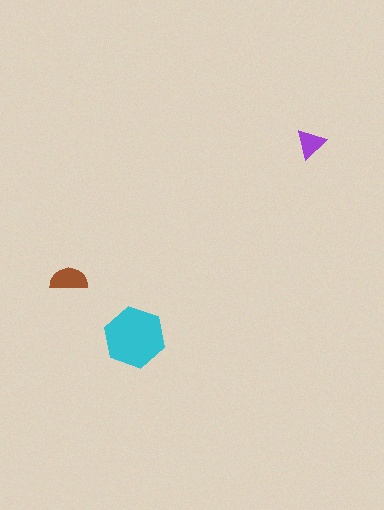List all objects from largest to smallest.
The cyan hexagon, the brown semicircle, the purple triangle.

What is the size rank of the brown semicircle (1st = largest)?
2nd.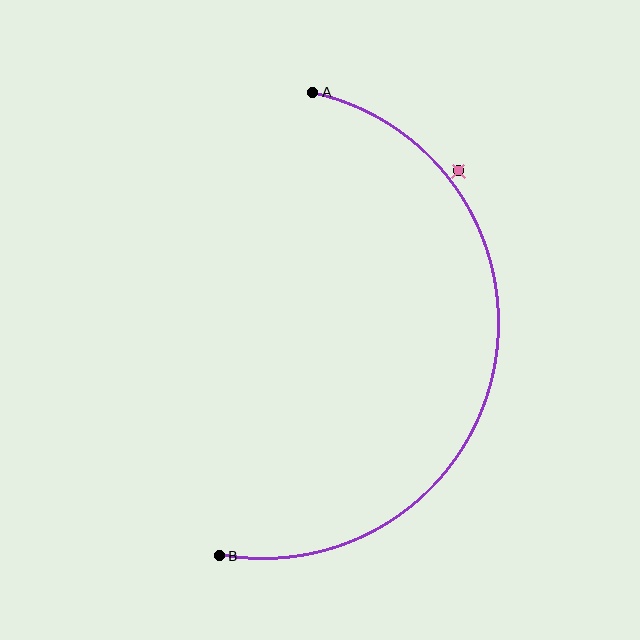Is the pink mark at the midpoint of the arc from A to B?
No — the pink mark does not lie on the arc at all. It sits slightly outside the curve.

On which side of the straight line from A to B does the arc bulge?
The arc bulges to the right of the straight line connecting A and B.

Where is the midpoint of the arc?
The arc midpoint is the point on the curve farthest from the straight line joining A and B. It sits to the right of that line.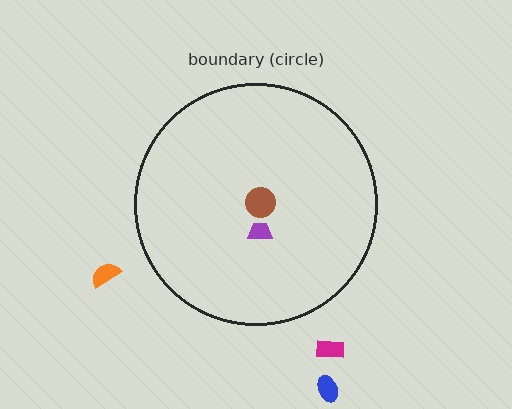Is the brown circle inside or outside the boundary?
Inside.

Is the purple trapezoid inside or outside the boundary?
Inside.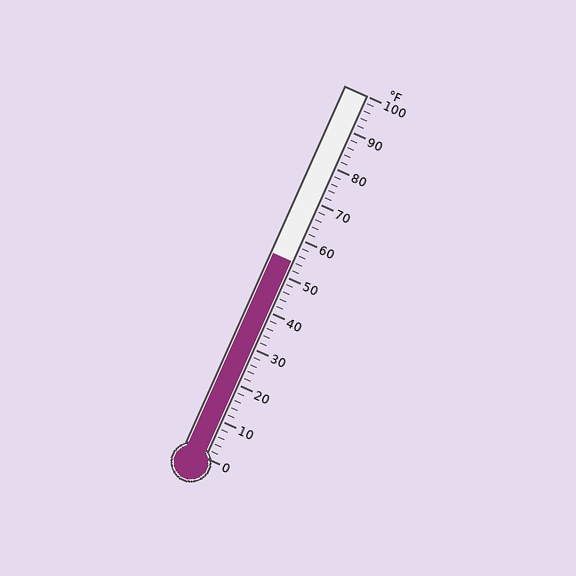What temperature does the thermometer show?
The thermometer shows approximately 54°F.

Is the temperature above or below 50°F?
The temperature is above 50°F.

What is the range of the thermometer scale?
The thermometer scale ranges from 0°F to 100°F.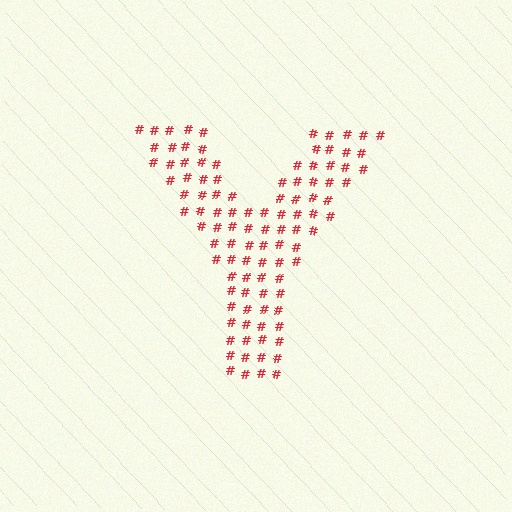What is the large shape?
The large shape is the letter Y.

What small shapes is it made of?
It is made of small hash symbols.